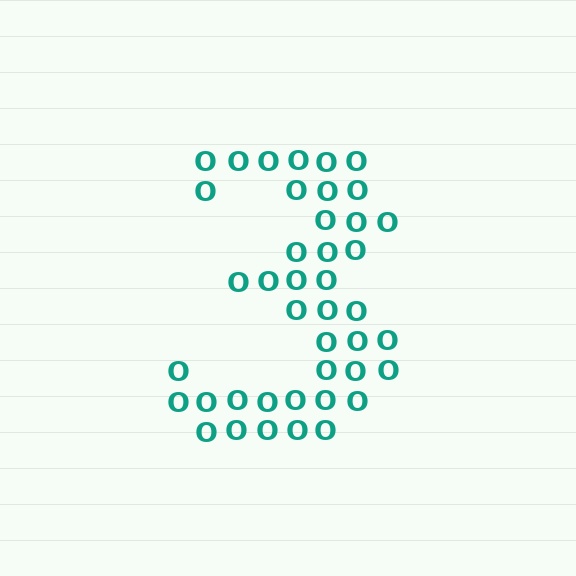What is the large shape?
The large shape is the digit 3.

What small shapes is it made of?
It is made of small letter O's.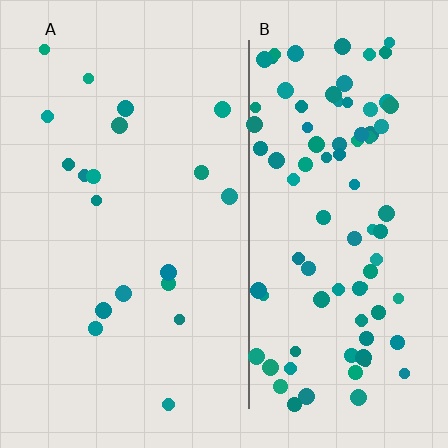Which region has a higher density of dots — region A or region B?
B (the right).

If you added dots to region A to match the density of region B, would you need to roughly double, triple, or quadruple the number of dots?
Approximately quadruple.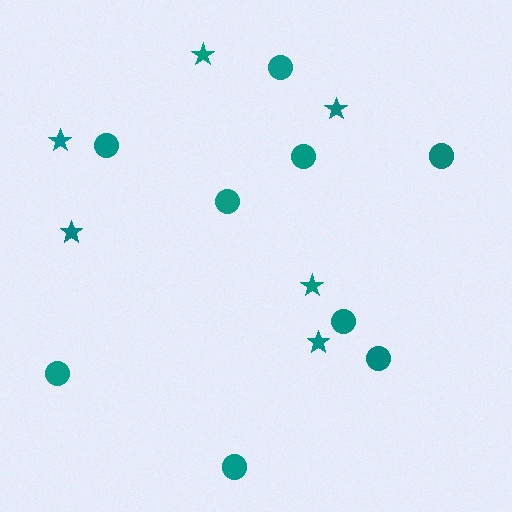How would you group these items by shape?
There are 2 groups: one group of stars (6) and one group of circles (9).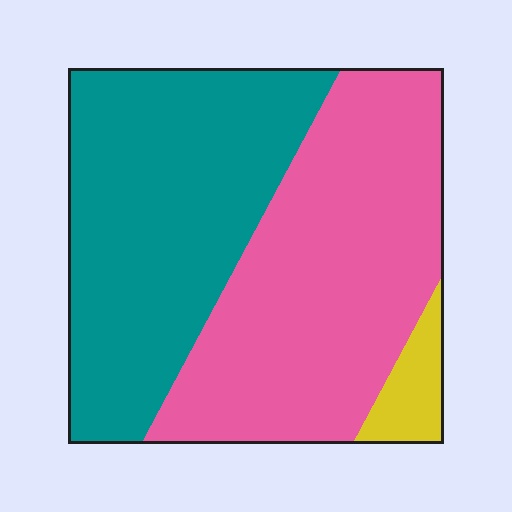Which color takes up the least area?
Yellow, at roughly 5%.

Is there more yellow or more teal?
Teal.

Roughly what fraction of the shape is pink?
Pink takes up between a quarter and a half of the shape.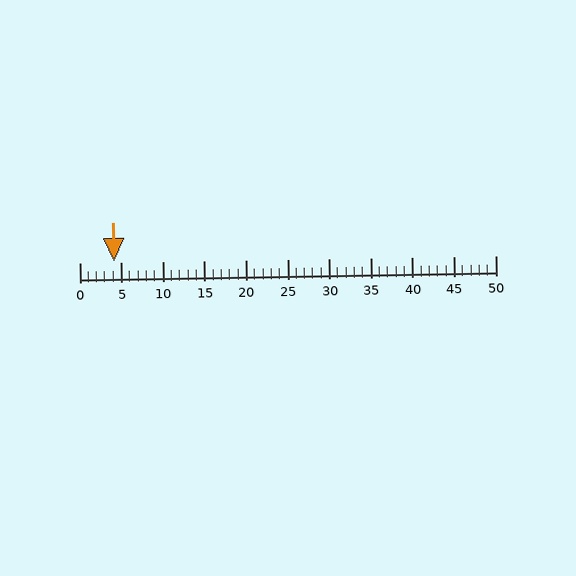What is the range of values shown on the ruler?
The ruler shows values from 0 to 50.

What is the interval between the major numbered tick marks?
The major tick marks are spaced 5 units apart.